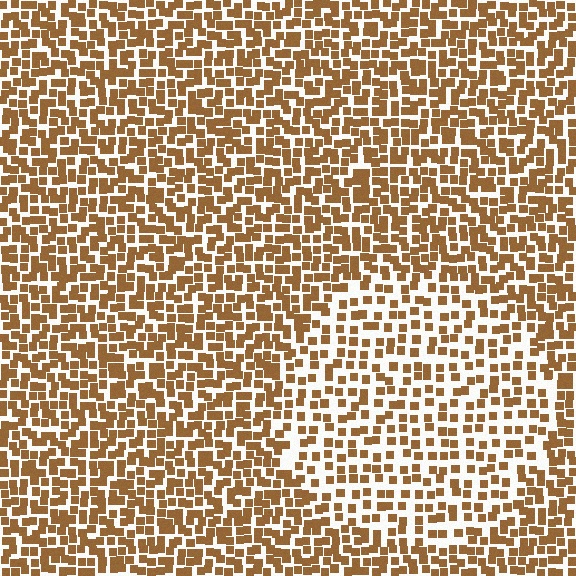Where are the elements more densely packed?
The elements are more densely packed outside the circle boundary.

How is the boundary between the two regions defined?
The boundary is defined by a change in element density (approximately 1.7x ratio). All elements are the same color, size, and shape.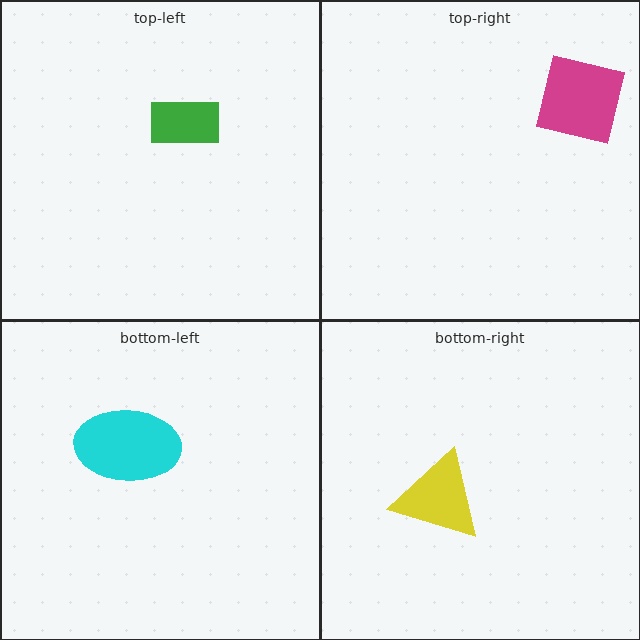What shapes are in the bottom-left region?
The cyan ellipse.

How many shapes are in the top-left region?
1.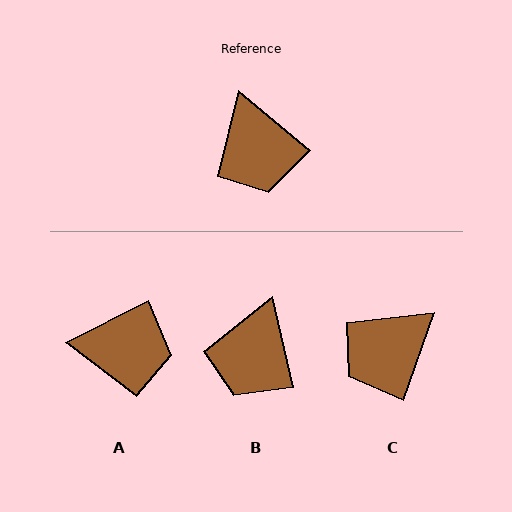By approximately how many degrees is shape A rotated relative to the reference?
Approximately 67 degrees counter-clockwise.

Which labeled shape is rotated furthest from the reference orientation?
C, about 70 degrees away.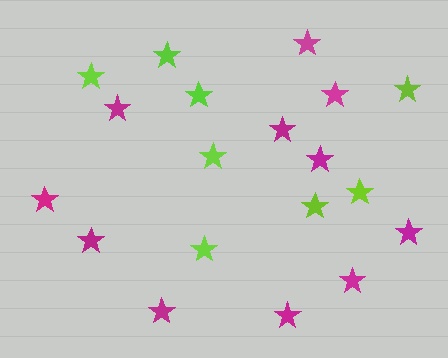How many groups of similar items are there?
There are 2 groups: one group of lime stars (8) and one group of magenta stars (11).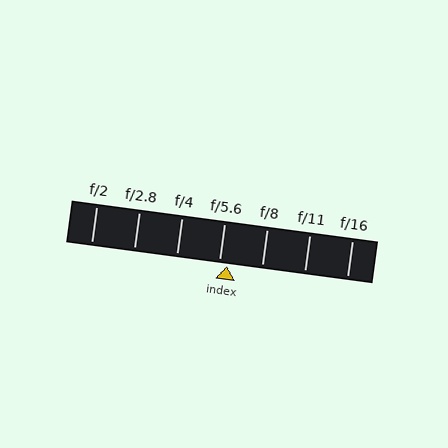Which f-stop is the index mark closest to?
The index mark is closest to f/5.6.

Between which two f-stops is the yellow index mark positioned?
The index mark is between f/5.6 and f/8.